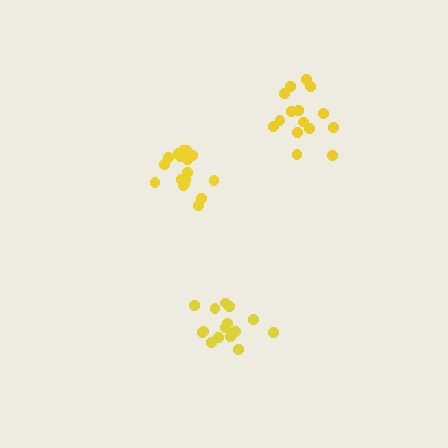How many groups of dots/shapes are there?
There are 3 groups.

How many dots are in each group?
Group 1: 15 dots, Group 2: 18 dots, Group 3: 15 dots (48 total).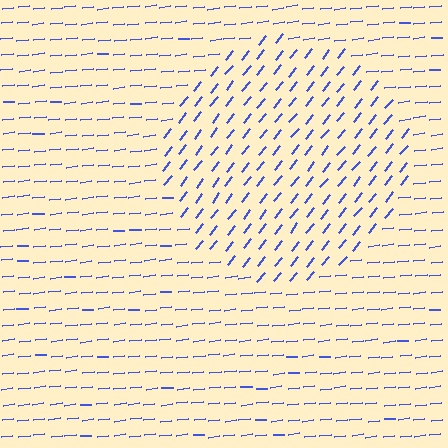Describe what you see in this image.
The image is filled with small blue line segments. A circle region in the image has lines oriented differently from the surrounding lines, creating a visible texture boundary.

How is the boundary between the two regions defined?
The boundary is defined purely by a change in line orientation (approximately 45 degrees difference). All lines are the same color and thickness.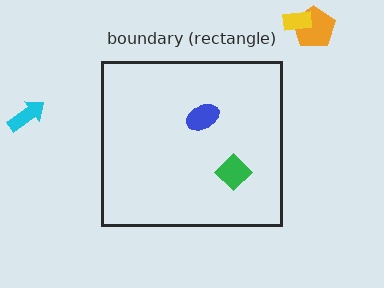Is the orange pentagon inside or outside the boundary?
Outside.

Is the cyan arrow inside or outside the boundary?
Outside.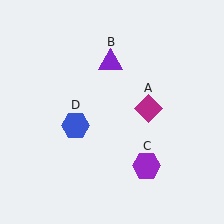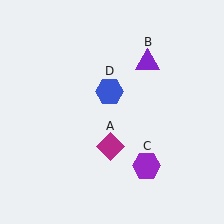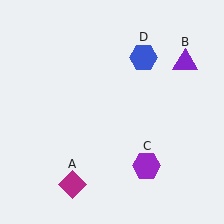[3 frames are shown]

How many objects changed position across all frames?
3 objects changed position: magenta diamond (object A), purple triangle (object B), blue hexagon (object D).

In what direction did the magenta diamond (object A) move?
The magenta diamond (object A) moved down and to the left.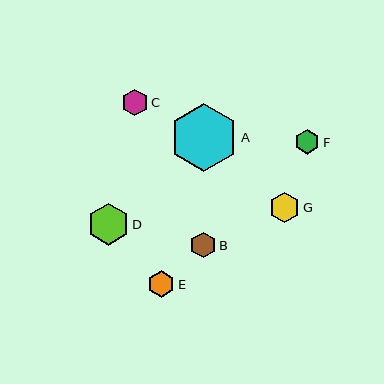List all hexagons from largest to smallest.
From largest to smallest: A, D, G, E, C, B, F.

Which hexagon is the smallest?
Hexagon F is the smallest with a size of approximately 25 pixels.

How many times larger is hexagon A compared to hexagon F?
Hexagon A is approximately 2.7 times the size of hexagon F.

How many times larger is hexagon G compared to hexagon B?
Hexagon G is approximately 1.2 times the size of hexagon B.